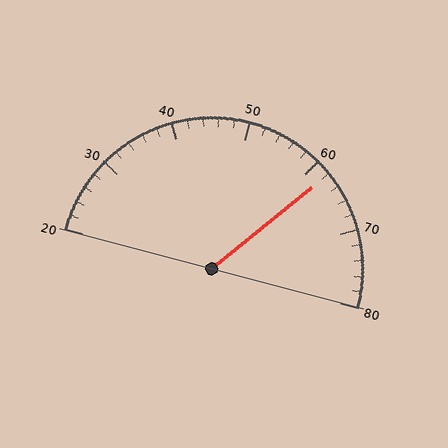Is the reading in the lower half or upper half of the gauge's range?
The reading is in the upper half of the range (20 to 80).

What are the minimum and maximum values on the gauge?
The gauge ranges from 20 to 80.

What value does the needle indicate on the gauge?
The needle indicates approximately 62.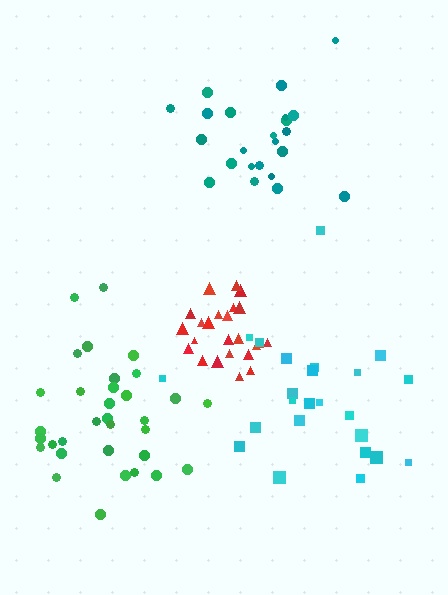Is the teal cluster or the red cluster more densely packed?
Red.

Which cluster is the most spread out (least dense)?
Cyan.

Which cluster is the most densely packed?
Red.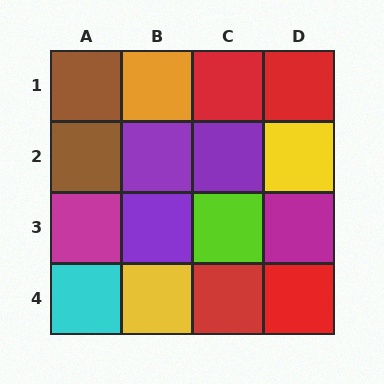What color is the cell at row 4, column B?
Yellow.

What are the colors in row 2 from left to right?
Brown, purple, purple, yellow.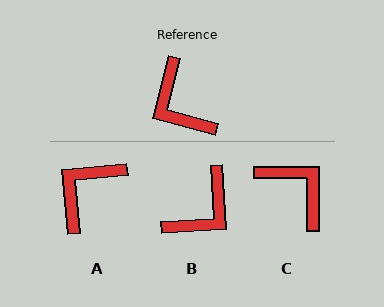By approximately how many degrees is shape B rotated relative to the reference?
Approximately 108 degrees counter-clockwise.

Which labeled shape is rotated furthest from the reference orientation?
C, about 165 degrees away.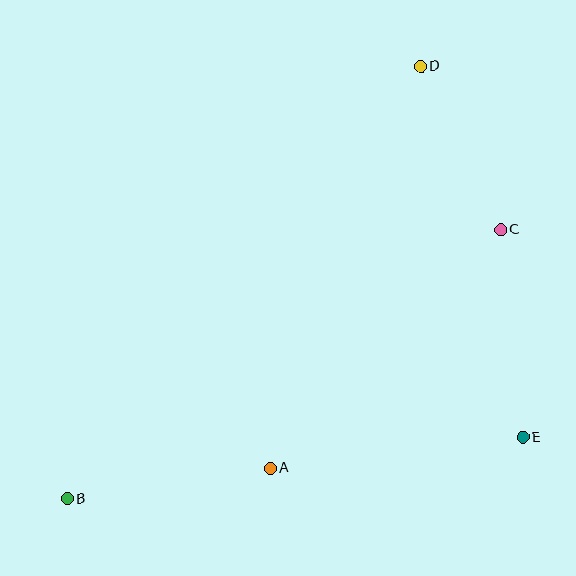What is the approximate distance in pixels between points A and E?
The distance between A and E is approximately 254 pixels.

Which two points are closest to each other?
Points C and D are closest to each other.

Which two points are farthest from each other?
Points B and D are farthest from each other.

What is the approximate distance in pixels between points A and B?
The distance between A and B is approximately 205 pixels.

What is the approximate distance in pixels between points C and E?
The distance between C and E is approximately 209 pixels.